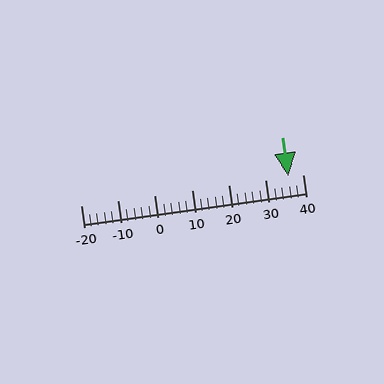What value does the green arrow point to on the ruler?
The green arrow points to approximately 36.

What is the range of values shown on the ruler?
The ruler shows values from -20 to 40.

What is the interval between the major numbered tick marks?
The major tick marks are spaced 10 units apart.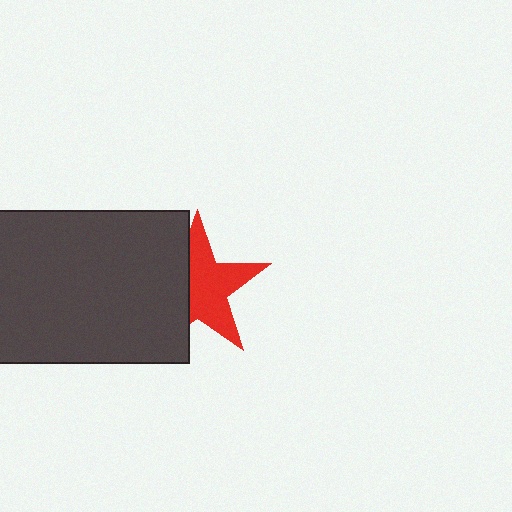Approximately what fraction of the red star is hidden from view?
Roughly 39% of the red star is hidden behind the dark gray rectangle.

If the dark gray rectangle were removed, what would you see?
You would see the complete red star.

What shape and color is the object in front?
The object in front is a dark gray rectangle.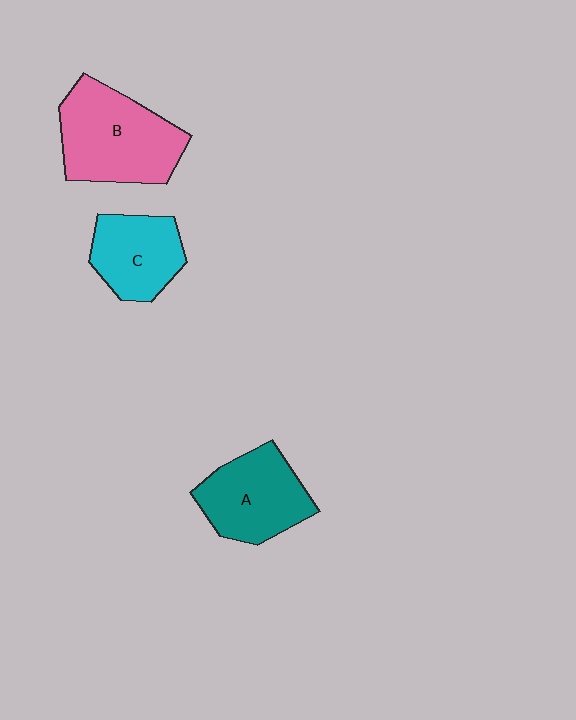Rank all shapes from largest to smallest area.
From largest to smallest: B (pink), A (teal), C (cyan).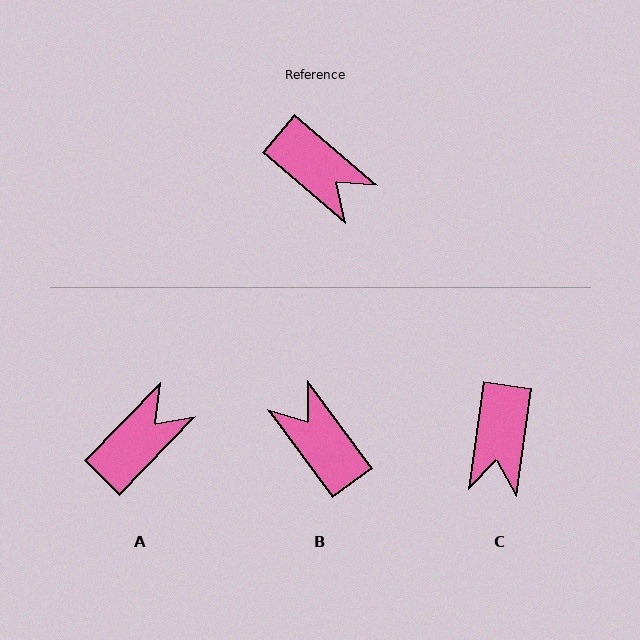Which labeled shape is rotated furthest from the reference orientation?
B, about 167 degrees away.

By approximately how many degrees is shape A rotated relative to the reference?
Approximately 86 degrees counter-clockwise.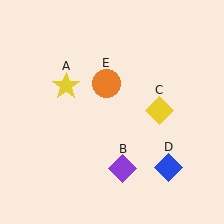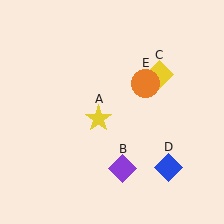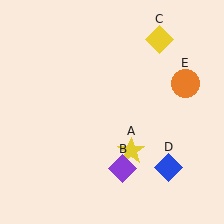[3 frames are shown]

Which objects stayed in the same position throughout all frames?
Purple diamond (object B) and blue diamond (object D) remained stationary.